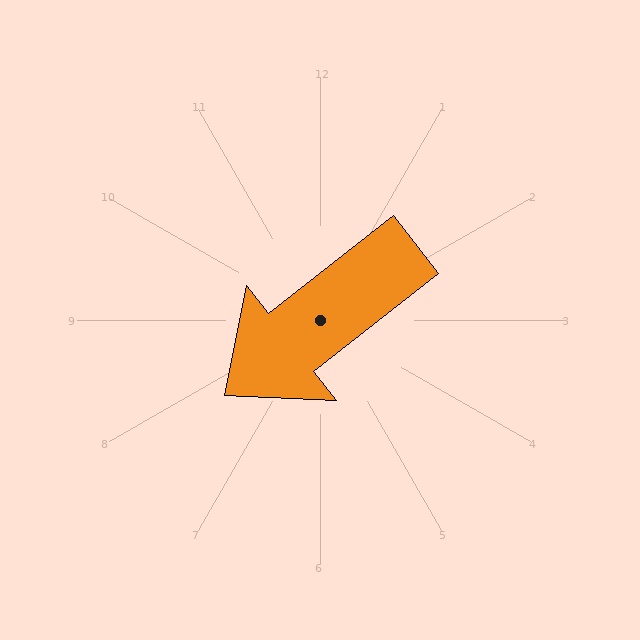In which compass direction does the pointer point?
Southwest.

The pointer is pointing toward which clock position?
Roughly 8 o'clock.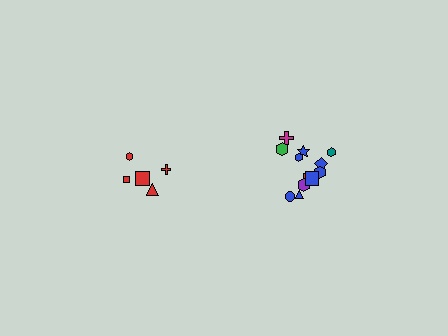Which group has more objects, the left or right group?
The right group.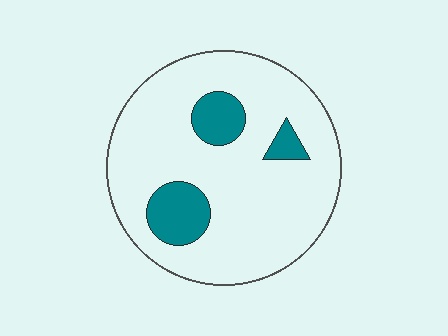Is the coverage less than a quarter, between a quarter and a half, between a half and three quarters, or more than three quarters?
Less than a quarter.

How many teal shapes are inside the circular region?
3.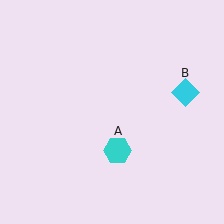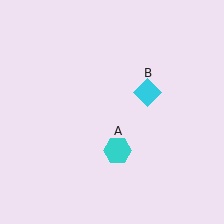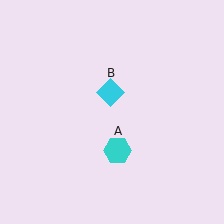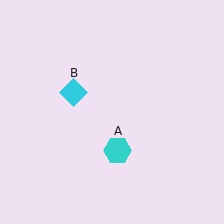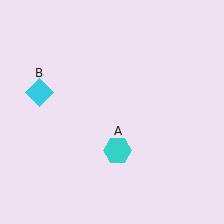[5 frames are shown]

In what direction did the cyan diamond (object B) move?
The cyan diamond (object B) moved left.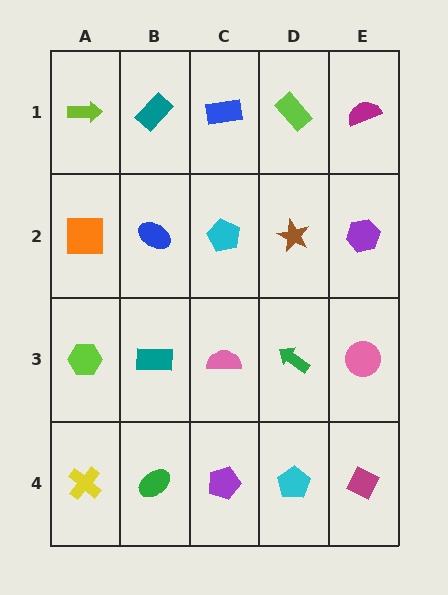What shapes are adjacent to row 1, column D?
A brown star (row 2, column D), a blue rectangle (row 1, column C), a magenta semicircle (row 1, column E).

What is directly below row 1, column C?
A cyan pentagon.